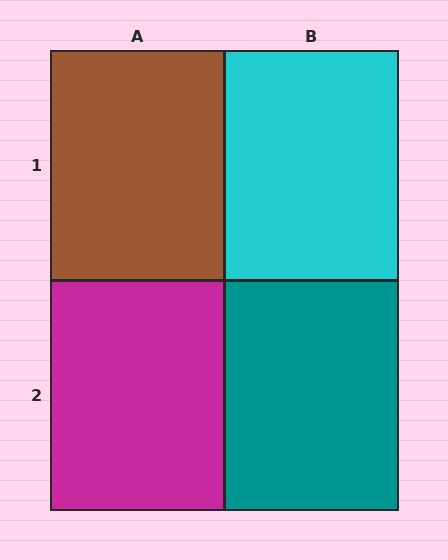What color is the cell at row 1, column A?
Brown.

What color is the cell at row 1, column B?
Cyan.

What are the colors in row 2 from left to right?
Magenta, teal.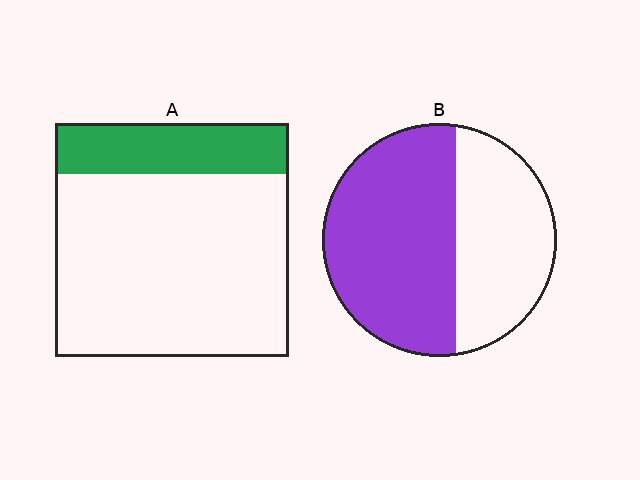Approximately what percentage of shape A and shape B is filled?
A is approximately 20% and B is approximately 60%.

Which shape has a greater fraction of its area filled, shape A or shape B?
Shape B.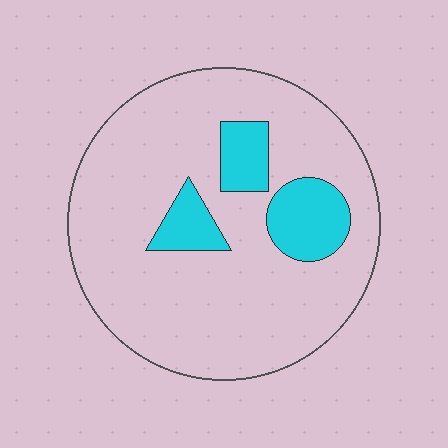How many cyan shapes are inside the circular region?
3.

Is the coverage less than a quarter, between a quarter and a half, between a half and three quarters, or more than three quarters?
Less than a quarter.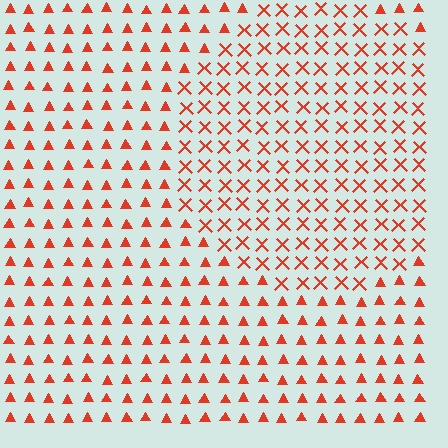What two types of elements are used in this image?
The image uses X marks inside the circle region and triangles outside it.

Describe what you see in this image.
The image is filled with small red elements arranged in a uniform grid. A circle-shaped region contains X marks, while the surrounding area contains triangles. The boundary is defined purely by the change in element shape.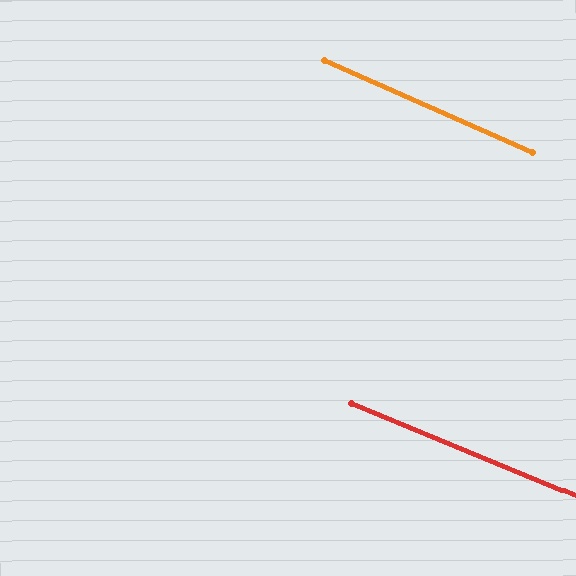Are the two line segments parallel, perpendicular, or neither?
Parallel — their directions differ by only 1.4°.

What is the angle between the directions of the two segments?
Approximately 1 degree.